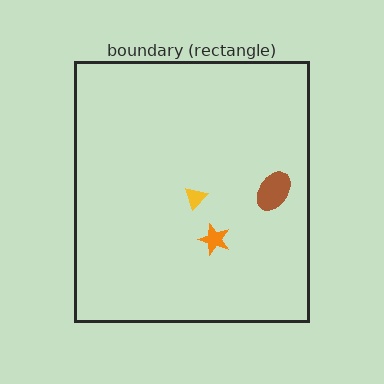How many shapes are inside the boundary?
3 inside, 0 outside.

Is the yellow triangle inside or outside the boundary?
Inside.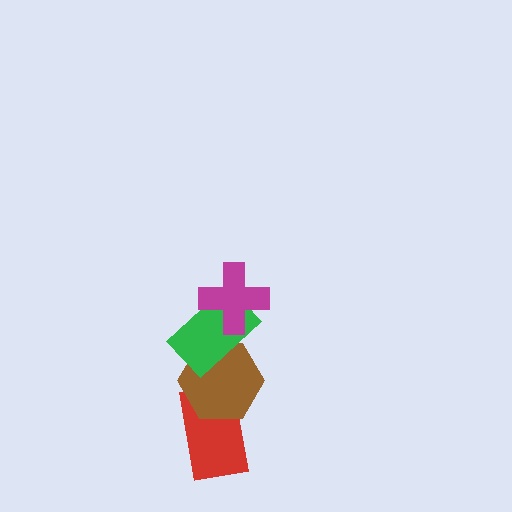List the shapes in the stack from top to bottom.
From top to bottom: the magenta cross, the green rectangle, the brown hexagon, the red rectangle.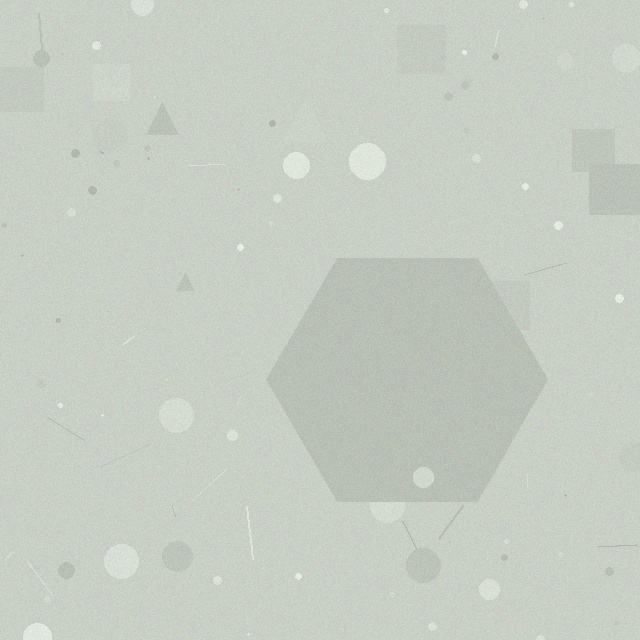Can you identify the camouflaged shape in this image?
The camouflaged shape is a hexagon.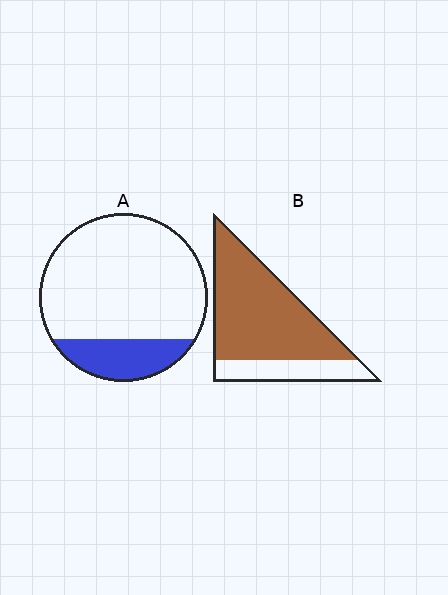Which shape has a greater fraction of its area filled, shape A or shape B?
Shape B.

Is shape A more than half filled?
No.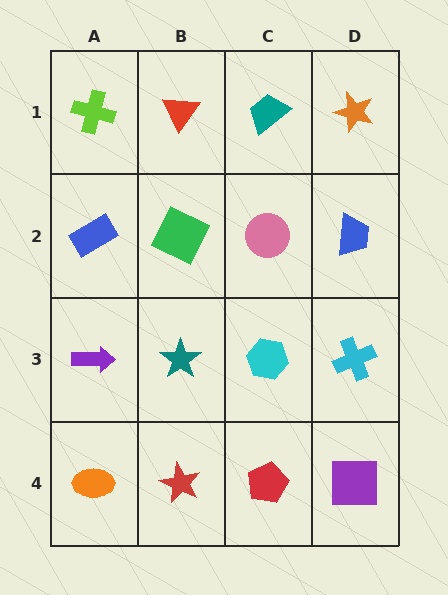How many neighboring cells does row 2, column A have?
3.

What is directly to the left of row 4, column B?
An orange ellipse.